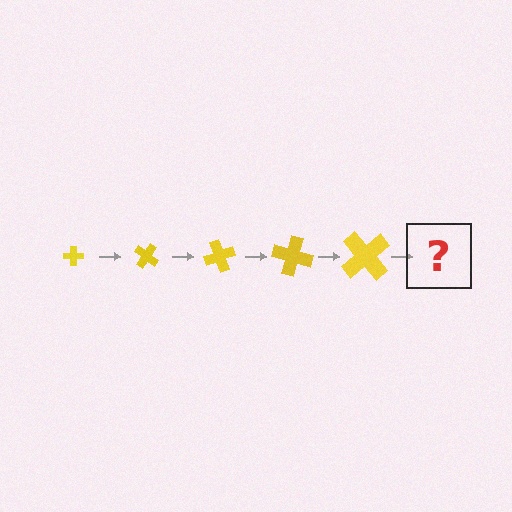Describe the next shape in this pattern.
It should be a cross, larger than the previous one and rotated 175 degrees from the start.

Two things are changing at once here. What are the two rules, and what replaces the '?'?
The two rules are that the cross grows larger each step and it rotates 35 degrees each step. The '?' should be a cross, larger than the previous one and rotated 175 degrees from the start.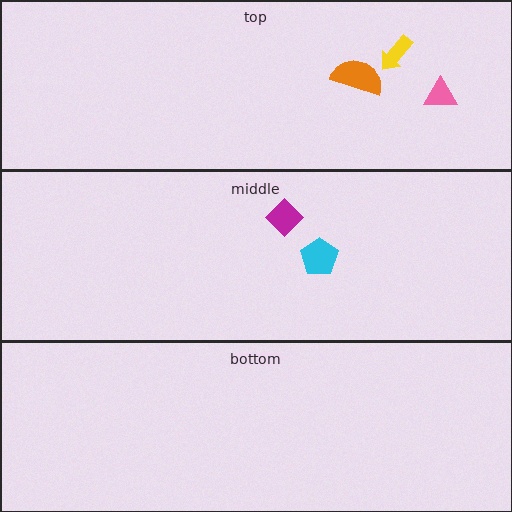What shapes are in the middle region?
The cyan pentagon, the magenta diamond.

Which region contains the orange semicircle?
The top region.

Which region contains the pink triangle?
The top region.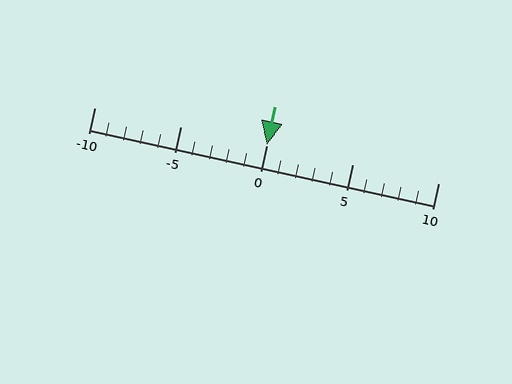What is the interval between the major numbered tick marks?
The major tick marks are spaced 5 units apart.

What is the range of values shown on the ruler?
The ruler shows values from -10 to 10.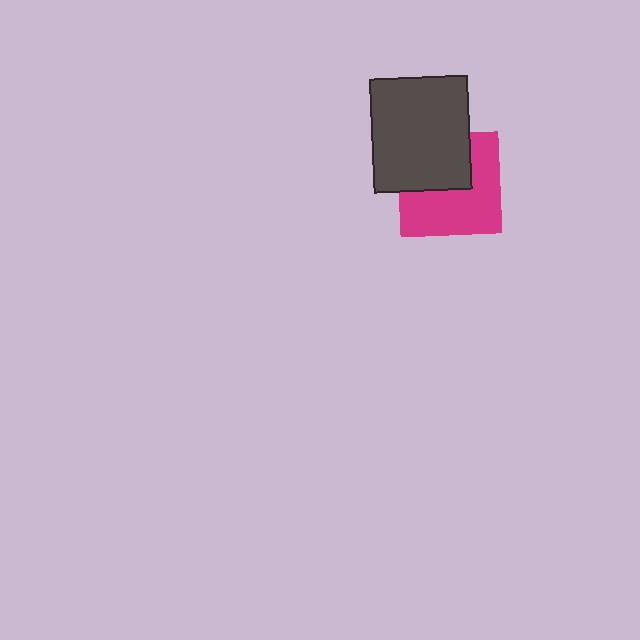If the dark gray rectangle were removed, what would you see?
You would see the complete magenta square.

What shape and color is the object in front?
The object in front is a dark gray rectangle.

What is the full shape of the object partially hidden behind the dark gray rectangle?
The partially hidden object is a magenta square.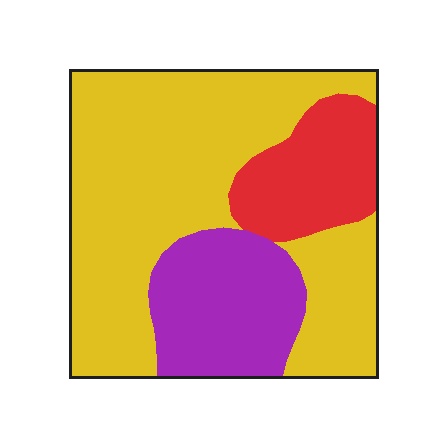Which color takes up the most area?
Yellow, at roughly 60%.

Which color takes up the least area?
Red, at roughly 15%.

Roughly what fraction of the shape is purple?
Purple takes up between a sixth and a third of the shape.